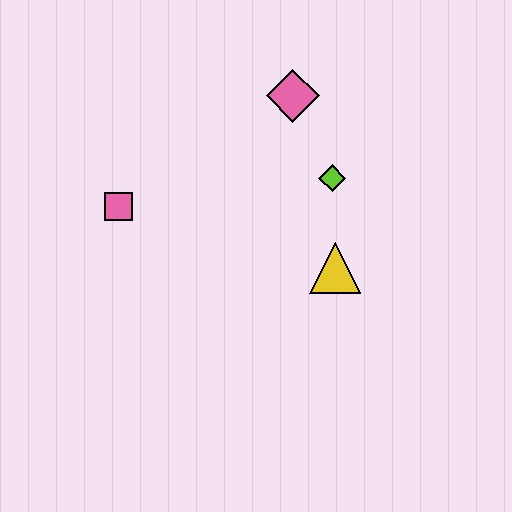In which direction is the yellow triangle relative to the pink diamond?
The yellow triangle is below the pink diamond.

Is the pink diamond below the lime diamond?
No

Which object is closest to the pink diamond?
The lime diamond is closest to the pink diamond.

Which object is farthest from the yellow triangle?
The pink square is farthest from the yellow triangle.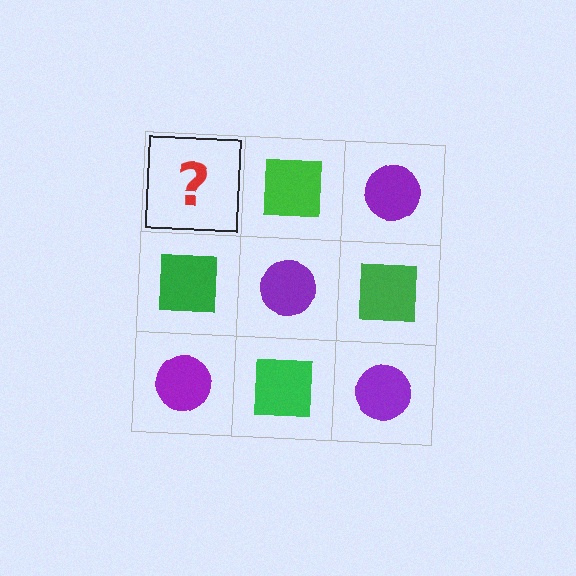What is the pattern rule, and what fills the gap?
The rule is that it alternates purple circle and green square in a checkerboard pattern. The gap should be filled with a purple circle.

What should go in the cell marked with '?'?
The missing cell should contain a purple circle.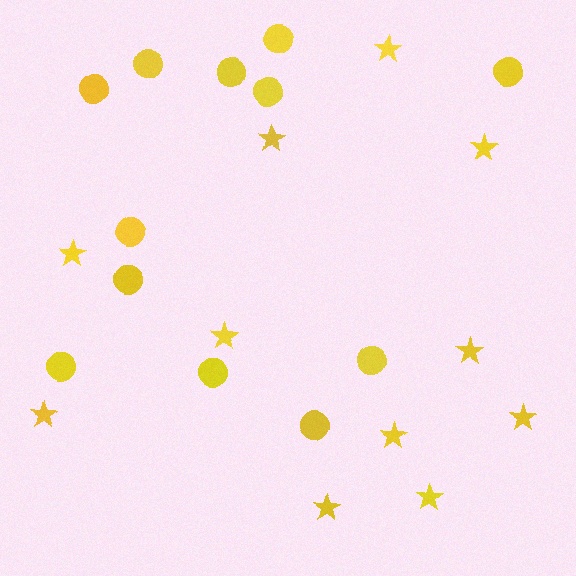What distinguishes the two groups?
There are 2 groups: one group of stars (11) and one group of circles (12).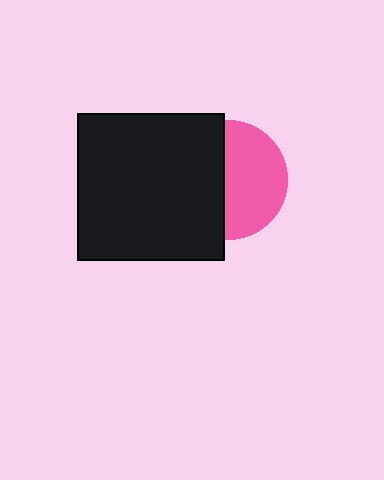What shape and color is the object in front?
The object in front is a black square.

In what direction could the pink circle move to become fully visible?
The pink circle could move right. That would shift it out from behind the black square entirely.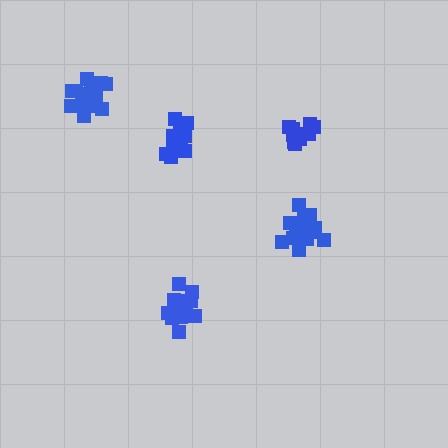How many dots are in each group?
Group 1: 17 dots, Group 2: 16 dots, Group 3: 13 dots, Group 4: 17 dots, Group 5: 12 dots (75 total).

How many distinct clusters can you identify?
There are 5 distinct clusters.